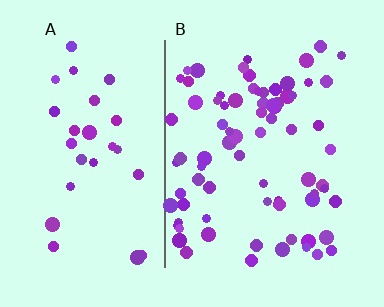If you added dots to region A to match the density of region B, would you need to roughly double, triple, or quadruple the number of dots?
Approximately triple.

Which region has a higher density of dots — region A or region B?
B (the right).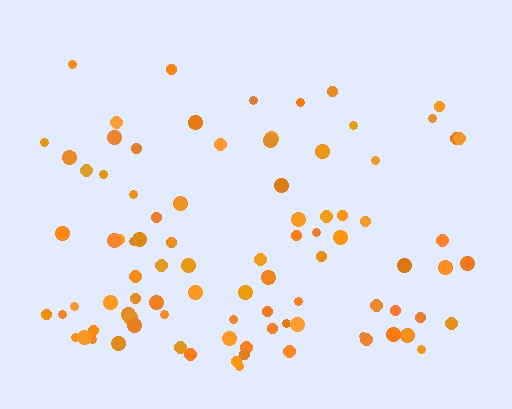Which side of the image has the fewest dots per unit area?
The top.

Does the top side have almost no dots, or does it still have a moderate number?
Still a moderate number, just noticeably fewer than the bottom.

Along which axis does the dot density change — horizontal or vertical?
Vertical.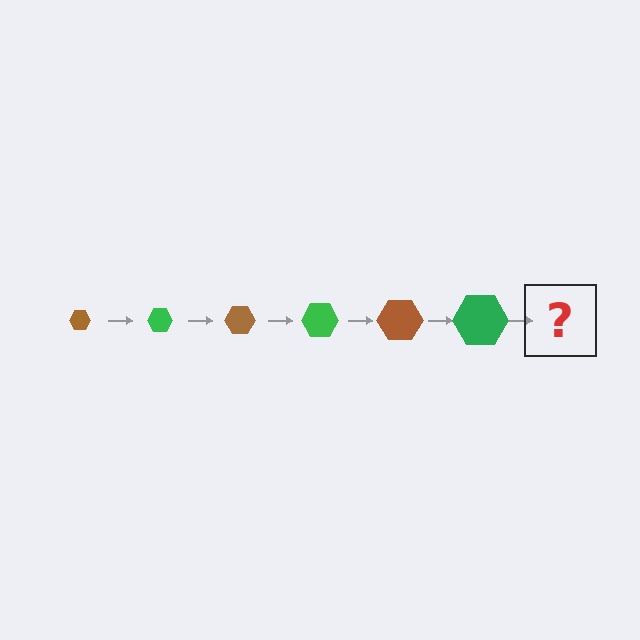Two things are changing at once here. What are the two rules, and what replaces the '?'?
The two rules are that the hexagon grows larger each step and the color cycles through brown and green. The '?' should be a brown hexagon, larger than the previous one.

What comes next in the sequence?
The next element should be a brown hexagon, larger than the previous one.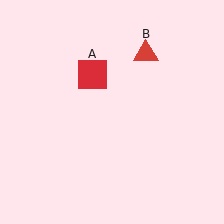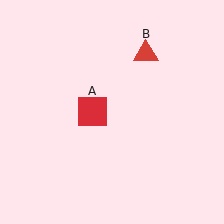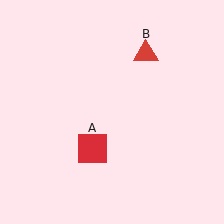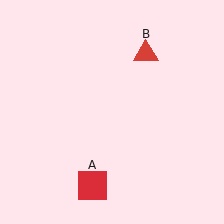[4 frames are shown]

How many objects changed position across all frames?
1 object changed position: red square (object A).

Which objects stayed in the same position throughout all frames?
Red triangle (object B) remained stationary.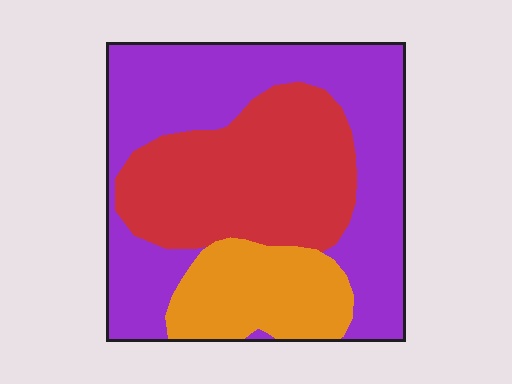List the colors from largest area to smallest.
From largest to smallest: purple, red, orange.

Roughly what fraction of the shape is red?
Red covers about 35% of the shape.